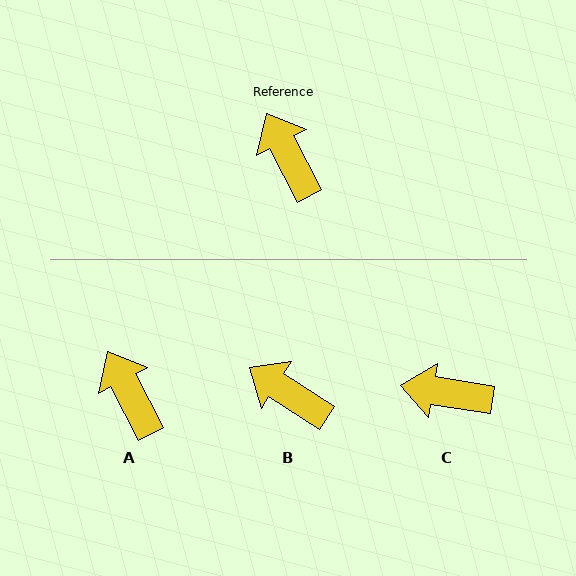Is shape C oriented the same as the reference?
No, it is off by about 53 degrees.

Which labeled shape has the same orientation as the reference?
A.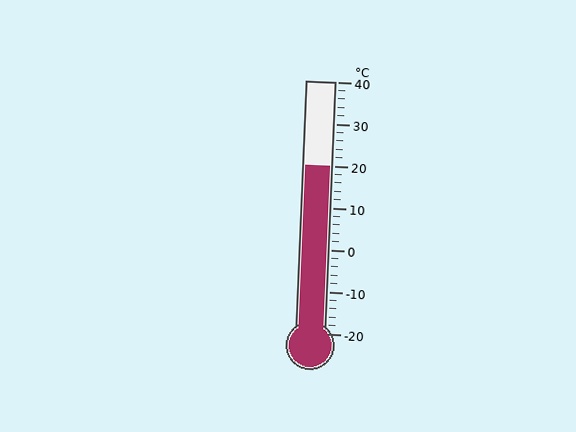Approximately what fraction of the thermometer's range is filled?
The thermometer is filled to approximately 65% of its range.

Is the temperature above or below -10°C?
The temperature is above -10°C.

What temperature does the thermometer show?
The thermometer shows approximately 20°C.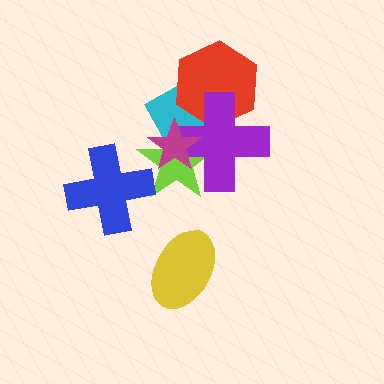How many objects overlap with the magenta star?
3 objects overlap with the magenta star.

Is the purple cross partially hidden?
Yes, it is partially covered by another shape.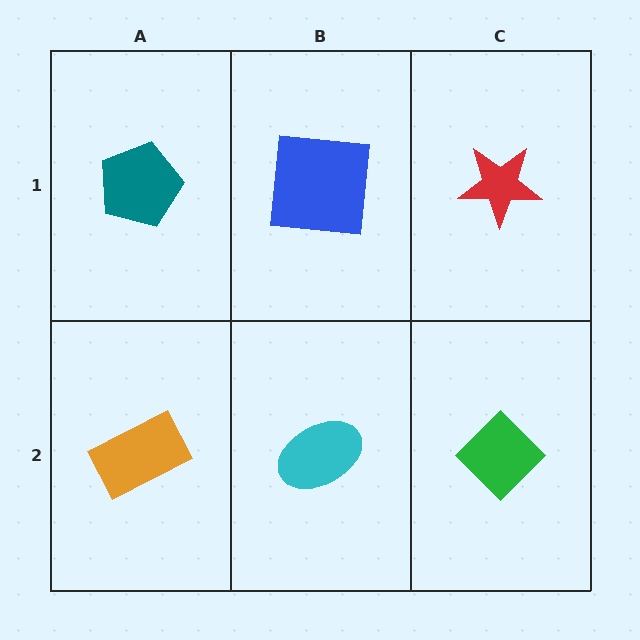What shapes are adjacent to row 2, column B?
A blue square (row 1, column B), an orange rectangle (row 2, column A), a green diamond (row 2, column C).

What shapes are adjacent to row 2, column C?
A red star (row 1, column C), a cyan ellipse (row 2, column B).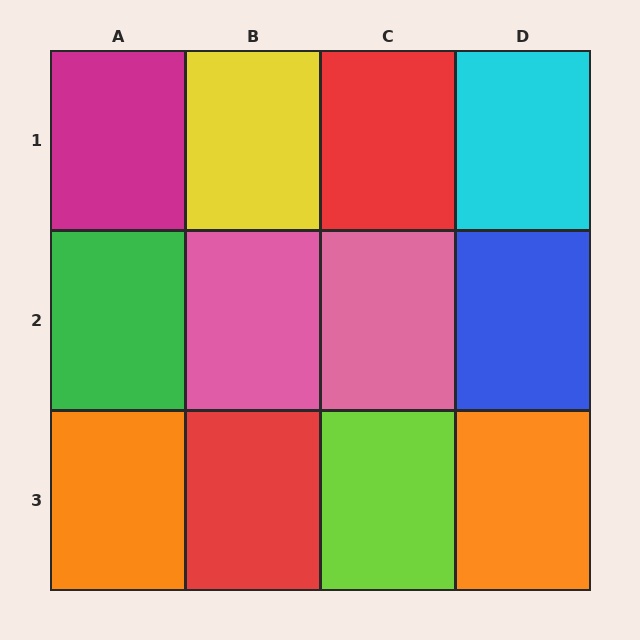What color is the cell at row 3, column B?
Red.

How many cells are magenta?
1 cell is magenta.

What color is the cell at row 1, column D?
Cyan.